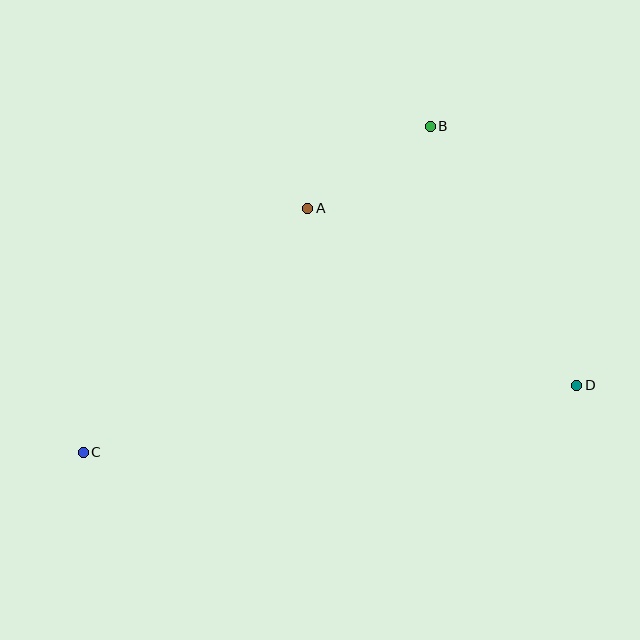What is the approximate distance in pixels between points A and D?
The distance between A and D is approximately 322 pixels.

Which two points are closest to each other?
Points A and B are closest to each other.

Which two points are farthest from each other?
Points C and D are farthest from each other.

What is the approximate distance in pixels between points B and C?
The distance between B and C is approximately 476 pixels.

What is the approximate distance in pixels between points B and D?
The distance between B and D is approximately 298 pixels.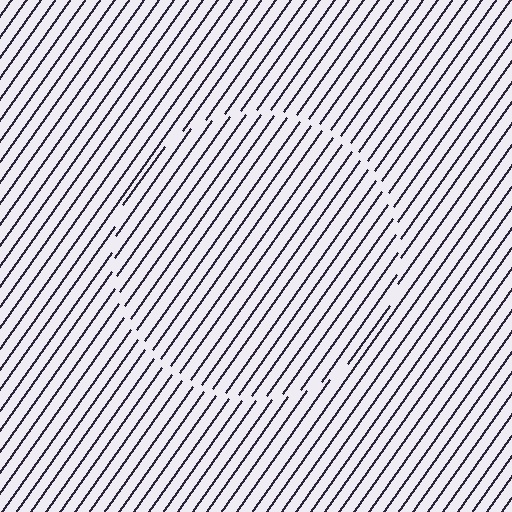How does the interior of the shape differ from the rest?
The interior of the shape contains the same grating, shifted by half a period — the contour is defined by the phase discontinuity where line-ends from the inner and outer gratings abut.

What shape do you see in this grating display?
An illusory circle. The interior of the shape contains the same grating, shifted by half a period — the contour is defined by the phase discontinuity where line-ends from the inner and outer gratings abut.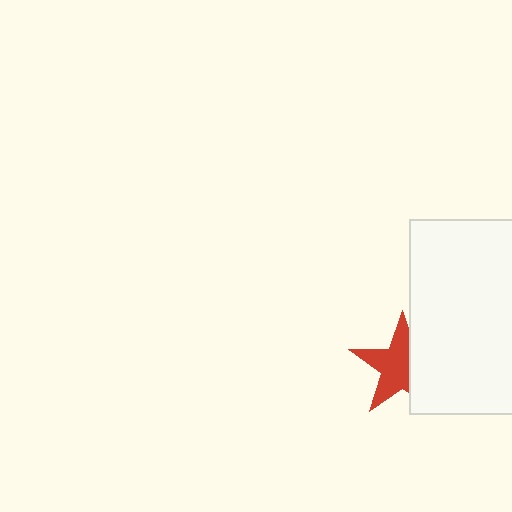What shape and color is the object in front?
The object in front is a white rectangle.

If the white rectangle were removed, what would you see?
You would see the complete red star.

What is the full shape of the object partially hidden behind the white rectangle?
The partially hidden object is a red star.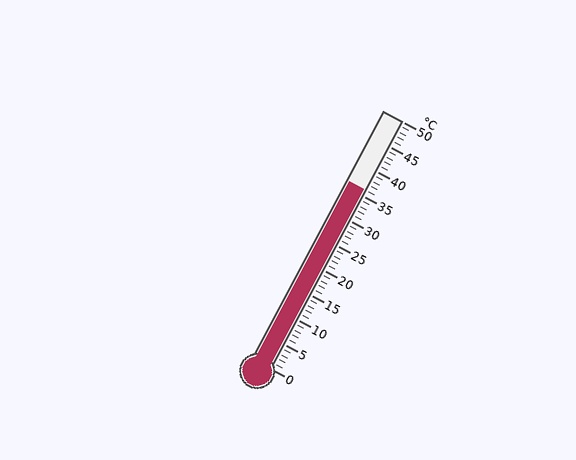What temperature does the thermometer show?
The thermometer shows approximately 36°C.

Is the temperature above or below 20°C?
The temperature is above 20°C.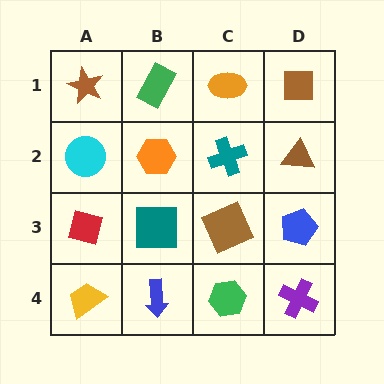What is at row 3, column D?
A blue pentagon.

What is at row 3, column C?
A brown square.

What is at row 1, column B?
A green rectangle.